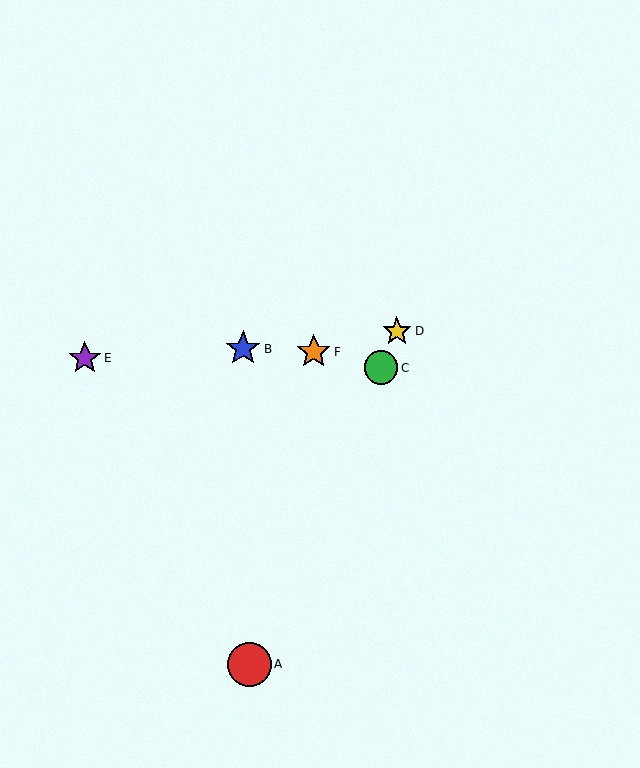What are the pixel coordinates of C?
Object C is at (381, 368).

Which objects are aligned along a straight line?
Objects A, C, D are aligned along a straight line.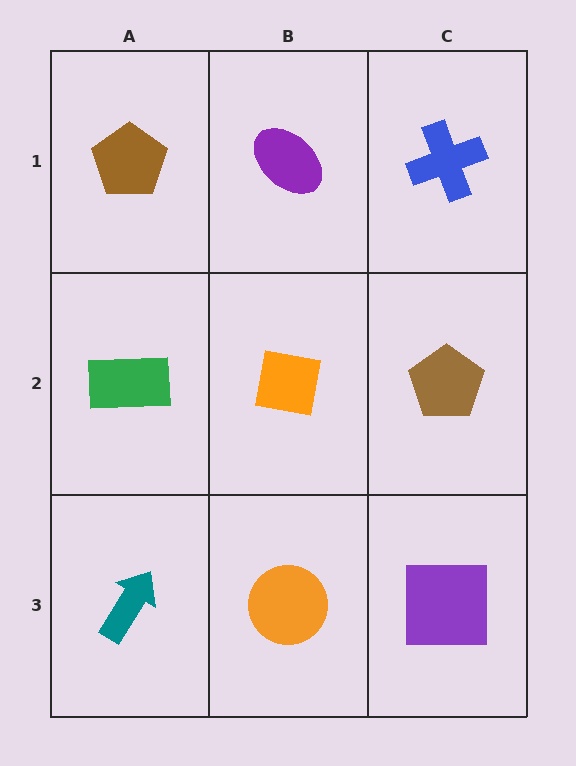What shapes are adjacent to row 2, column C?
A blue cross (row 1, column C), a purple square (row 3, column C), an orange square (row 2, column B).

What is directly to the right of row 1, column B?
A blue cross.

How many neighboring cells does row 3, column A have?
2.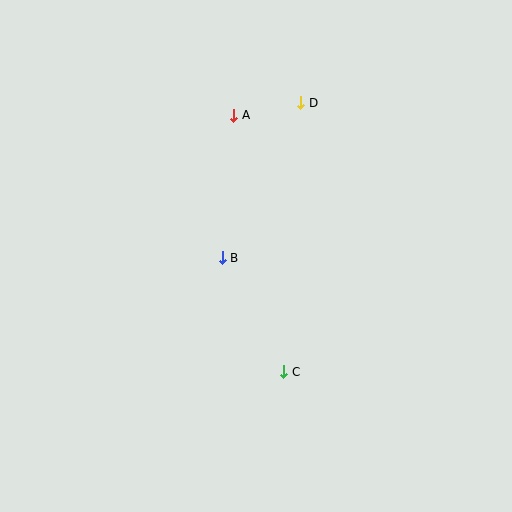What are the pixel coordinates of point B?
Point B is at (222, 258).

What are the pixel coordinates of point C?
Point C is at (284, 372).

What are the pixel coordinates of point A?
Point A is at (234, 115).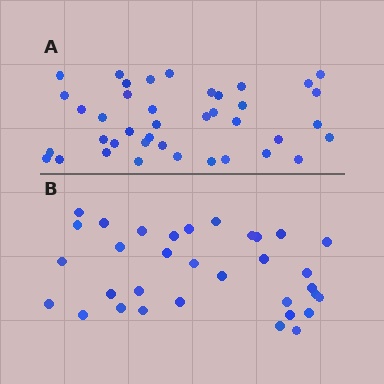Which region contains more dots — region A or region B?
Region A (the top region) has more dots.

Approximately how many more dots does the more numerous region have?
Region A has roughly 8 or so more dots than region B.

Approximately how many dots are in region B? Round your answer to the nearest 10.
About 30 dots. (The exact count is 33, which rounds to 30.)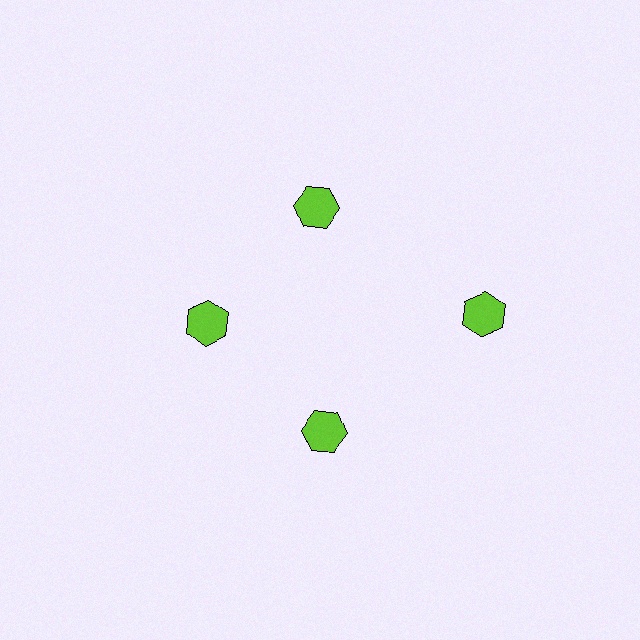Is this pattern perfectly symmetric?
No. The 4 lime hexagons are arranged in a ring, but one element near the 3 o'clock position is pushed outward from the center, breaking the 4-fold rotational symmetry.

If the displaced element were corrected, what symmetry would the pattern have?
It would have 4-fold rotational symmetry — the pattern would map onto itself every 90 degrees.